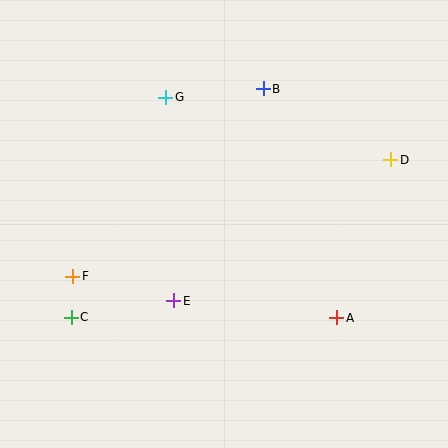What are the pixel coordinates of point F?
Point F is at (73, 276).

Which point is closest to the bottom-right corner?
Point A is closest to the bottom-right corner.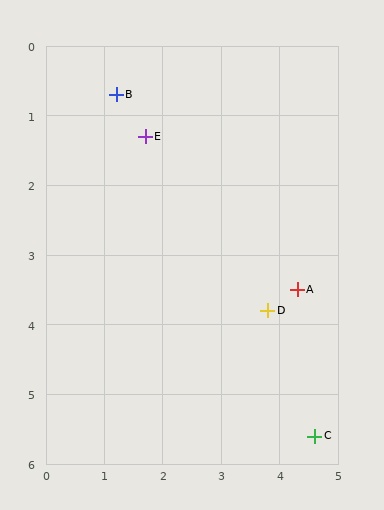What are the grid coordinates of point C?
Point C is at approximately (4.6, 5.6).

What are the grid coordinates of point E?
Point E is at approximately (1.7, 1.3).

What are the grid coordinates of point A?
Point A is at approximately (4.3, 3.5).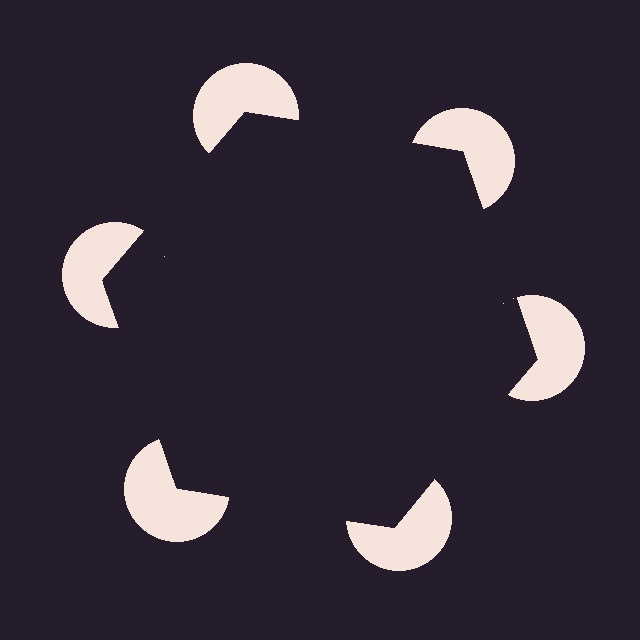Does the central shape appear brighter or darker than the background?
It typically appears slightly darker than the background, even though no actual brightness change is drawn.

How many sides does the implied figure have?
6 sides.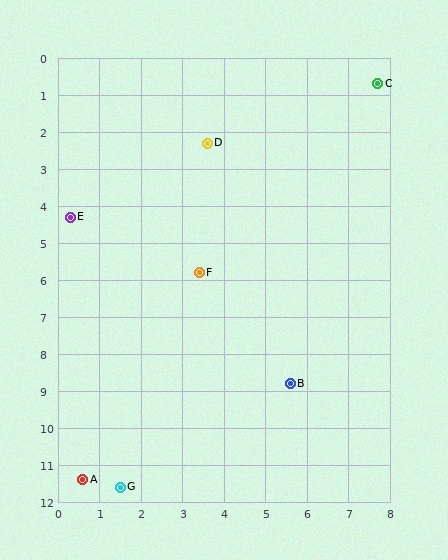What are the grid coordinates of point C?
Point C is at approximately (7.7, 0.7).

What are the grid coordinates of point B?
Point B is at approximately (5.6, 8.8).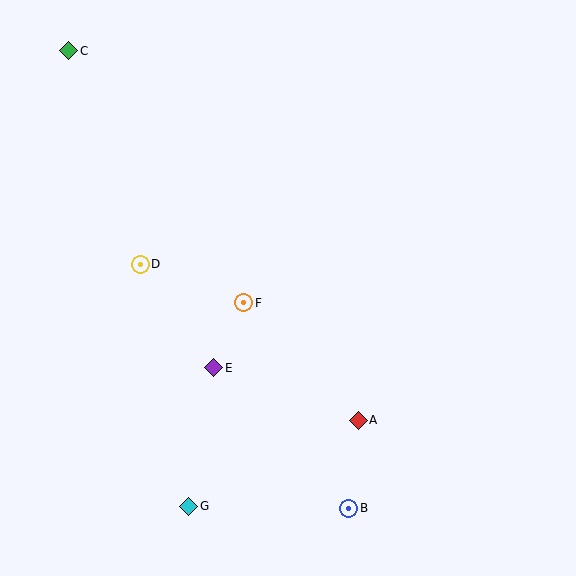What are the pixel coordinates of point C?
Point C is at (69, 51).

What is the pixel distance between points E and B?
The distance between E and B is 195 pixels.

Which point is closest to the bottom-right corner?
Point B is closest to the bottom-right corner.